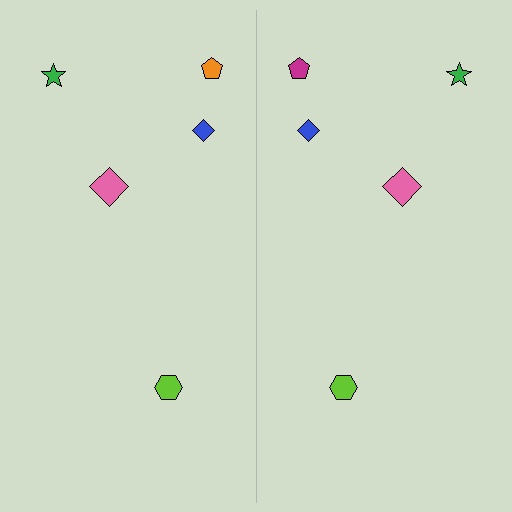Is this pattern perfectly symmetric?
No, the pattern is not perfectly symmetric. The magenta pentagon on the right side breaks the symmetry — its mirror counterpart is orange.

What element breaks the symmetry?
The magenta pentagon on the right side breaks the symmetry — its mirror counterpart is orange.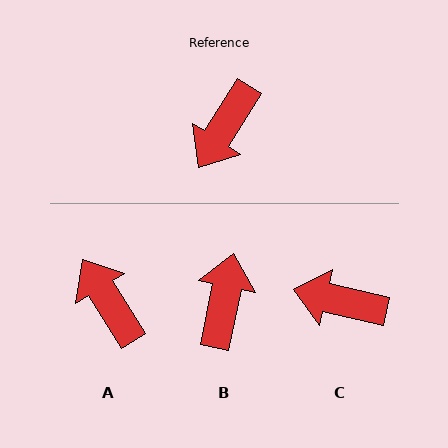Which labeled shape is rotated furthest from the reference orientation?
B, about 159 degrees away.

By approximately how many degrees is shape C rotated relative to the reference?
Approximately 70 degrees clockwise.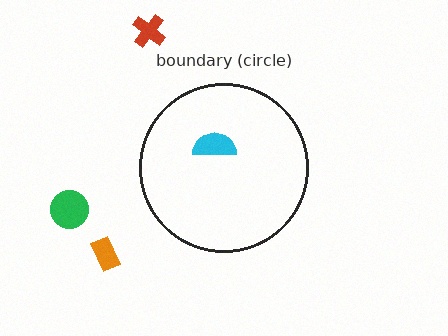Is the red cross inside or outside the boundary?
Outside.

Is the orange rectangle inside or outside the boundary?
Outside.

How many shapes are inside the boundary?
1 inside, 3 outside.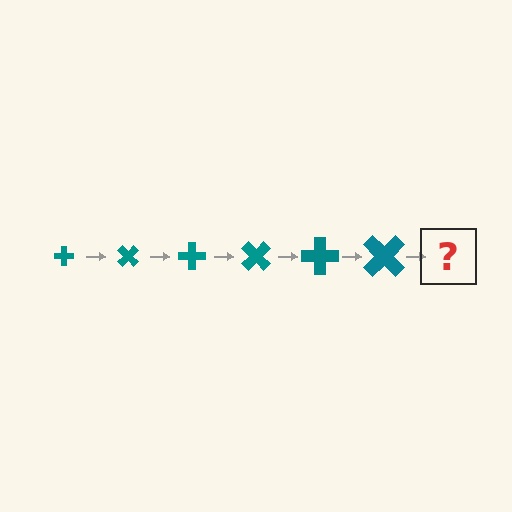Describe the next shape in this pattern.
It should be a cross, larger than the previous one and rotated 270 degrees from the start.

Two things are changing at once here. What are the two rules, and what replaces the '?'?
The two rules are that the cross grows larger each step and it rotates 45 degrees each step. The '?' should be a cross, larger than the previous one and rotated 270 degrees from the start.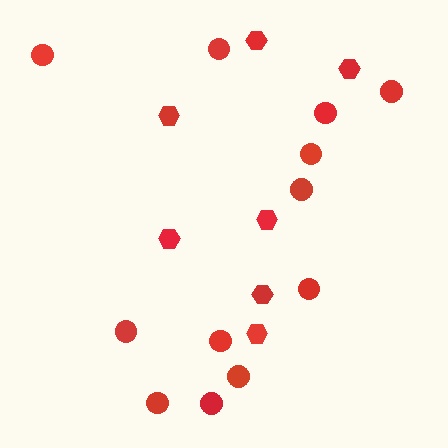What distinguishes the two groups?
There are 2 groups: one group of hexagons (7) and one group of circles (12).